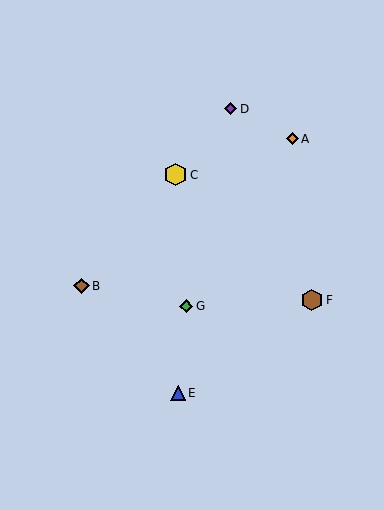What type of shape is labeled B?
Shape B is a brown diamond.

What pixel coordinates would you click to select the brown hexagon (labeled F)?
Click at (312, 300) to select the brown hexagon F.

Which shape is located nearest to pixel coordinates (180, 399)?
The blue triangle (labeled E) at (178, 393) is nearest to that location.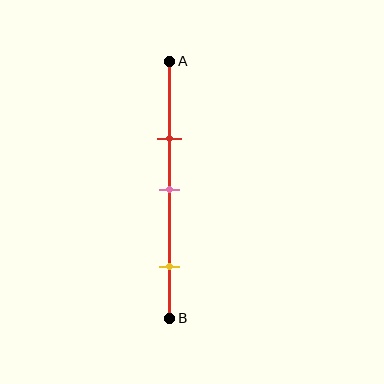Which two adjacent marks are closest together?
The red and pink marks are the closest adjacent pair.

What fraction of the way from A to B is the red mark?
The red mark is approximately 30% (0.3) of the way from A to B.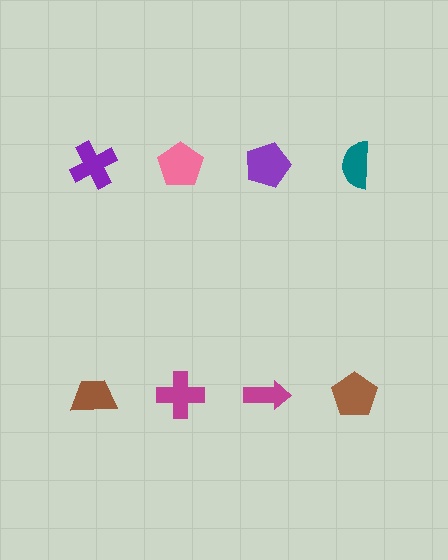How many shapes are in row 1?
4 shapes.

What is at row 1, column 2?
A pink pentagon.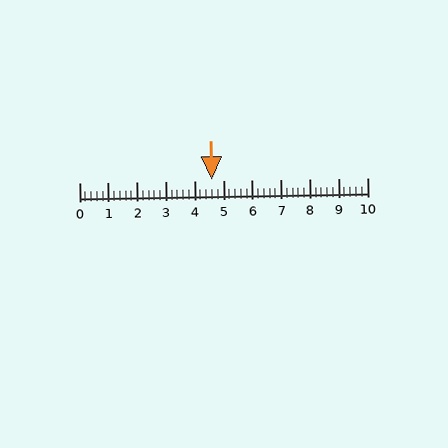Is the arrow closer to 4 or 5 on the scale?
The arrow is closer to 5.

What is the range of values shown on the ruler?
The ruler shows values from 0 to 10.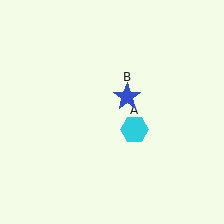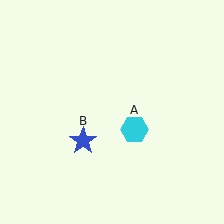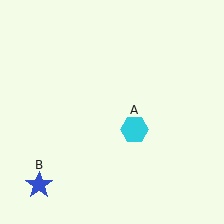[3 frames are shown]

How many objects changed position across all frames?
1 object changed position: blue star (object B).